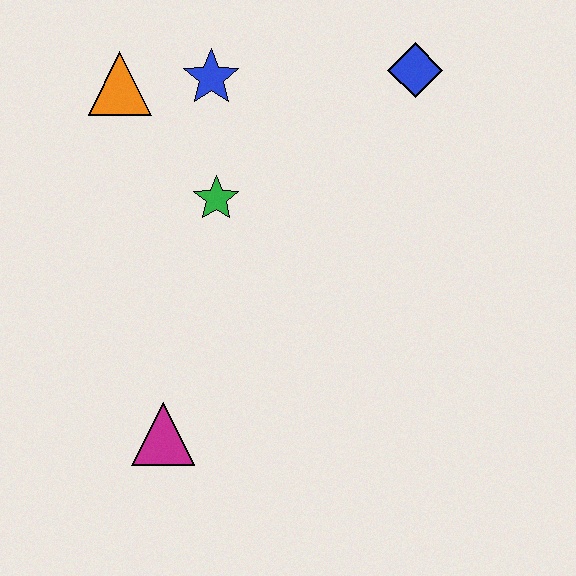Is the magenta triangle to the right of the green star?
No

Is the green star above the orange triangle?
No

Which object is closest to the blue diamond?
The blue star is closest to the blue diamond.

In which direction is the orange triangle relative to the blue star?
The orange triangle is to the left of the blue star.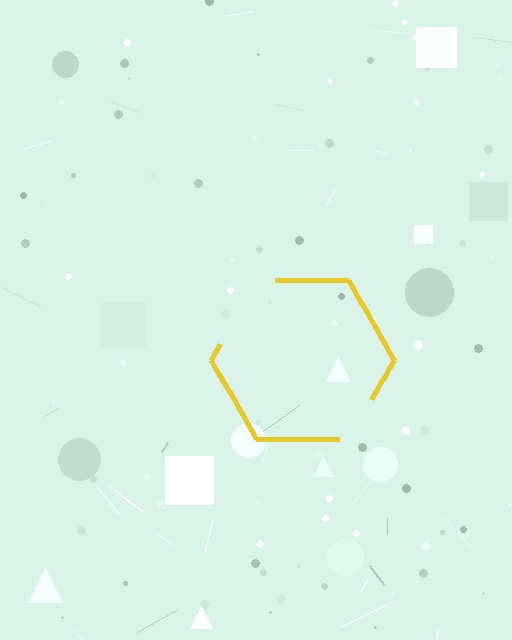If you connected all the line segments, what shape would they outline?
They would outline a hexagon.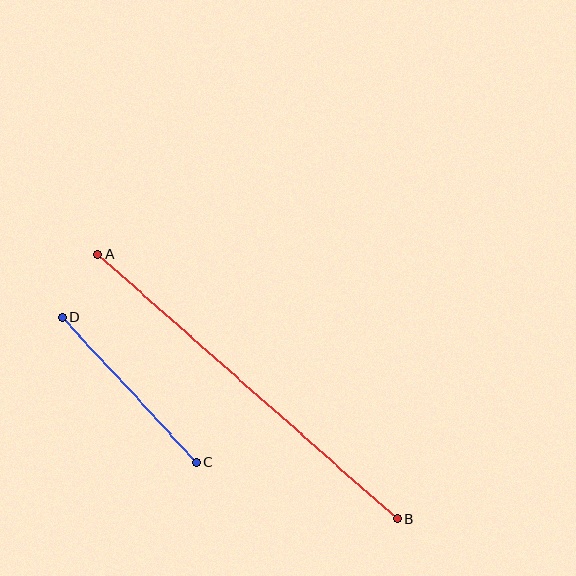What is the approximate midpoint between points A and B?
The midpoint is at approximately (248, 387) pixels.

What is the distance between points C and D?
The distance is approximately 198 pixels.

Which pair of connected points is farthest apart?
Points A and B are farthest apart.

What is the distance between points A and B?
The distance is approximately 399 pixels.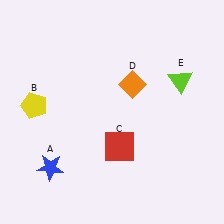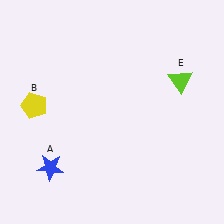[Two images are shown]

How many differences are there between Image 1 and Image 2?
There are 2 differences between the two images.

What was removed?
The red square (C), the orange diamond (D) were removed in Image 2.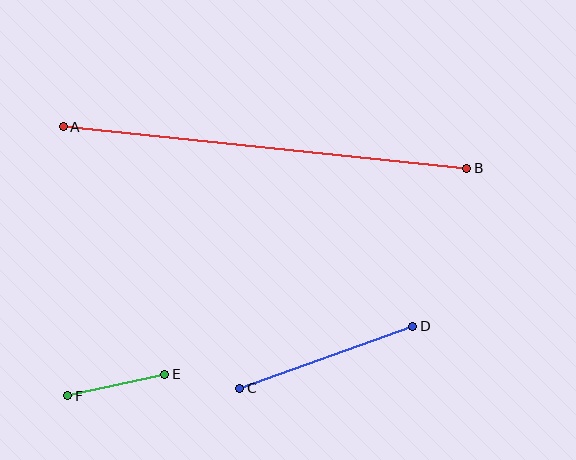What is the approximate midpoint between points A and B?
The midpoint is at approximately (265, 147) pixels.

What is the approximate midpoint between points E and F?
The midpoint is at approximately (116, 385) pixels.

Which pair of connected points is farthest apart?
Points A and B are farthest apart.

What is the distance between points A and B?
The distance is approximately 406 pixels.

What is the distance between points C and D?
The distance is approximately 184 pixels.